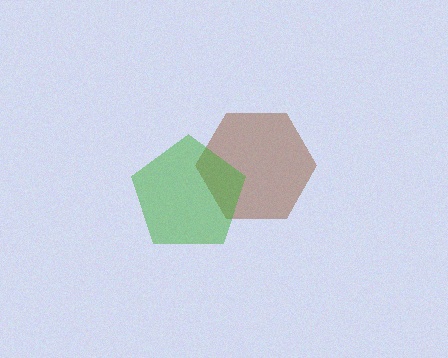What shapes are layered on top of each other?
The layered shapes are: a brown hexagon, a green pentagon.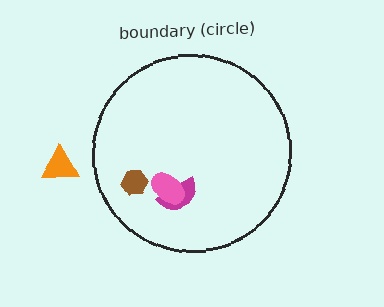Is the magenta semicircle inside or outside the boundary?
Inside.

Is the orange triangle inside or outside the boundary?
Outside.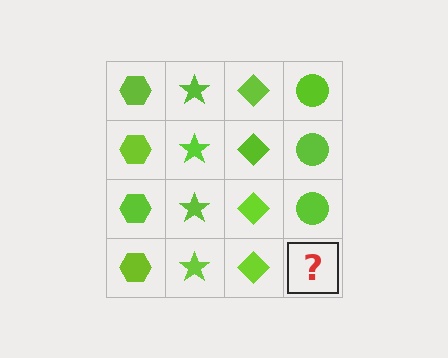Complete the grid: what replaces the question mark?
The question mark should be replaced with a lime circle.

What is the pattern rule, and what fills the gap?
The rule is that each column has a consistent shape. The gap should be filled with a lime circle.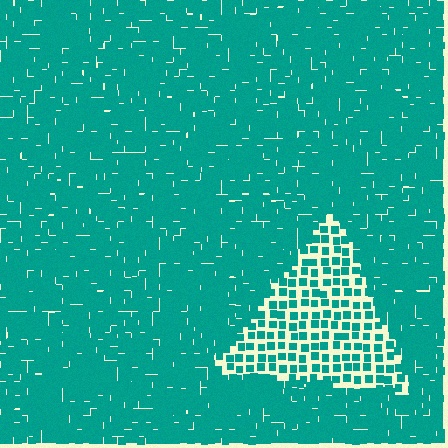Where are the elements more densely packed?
The elements are more densely packed outside the triangle boundary.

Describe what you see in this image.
The image contains small teal elements arranged at two different densities. A triangle-shaped region is visible where the elements are less densely packed than the surrounding area.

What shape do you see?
I see a triangle.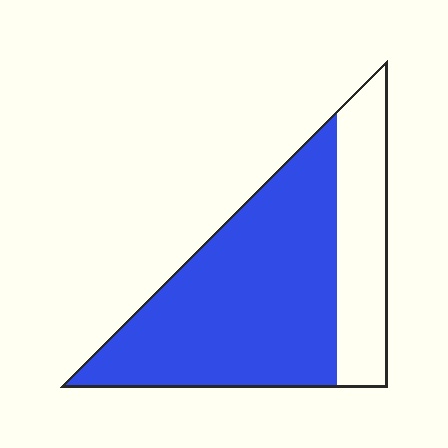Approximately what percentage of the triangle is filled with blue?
Approximately 70%.